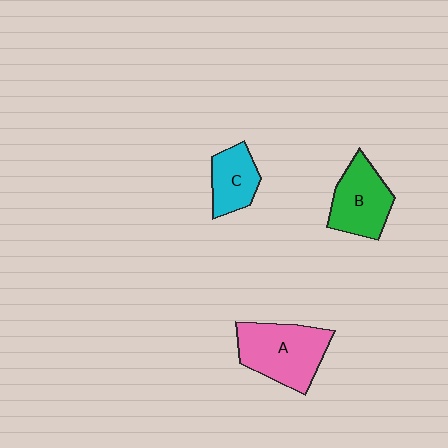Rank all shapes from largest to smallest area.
From largest to smallest: A (pink), B (green), C (cyan).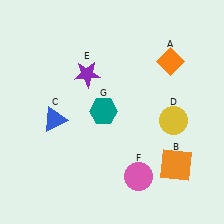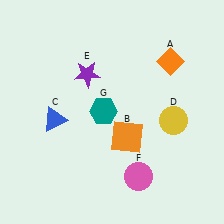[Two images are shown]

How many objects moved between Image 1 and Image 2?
1 object moved between the two images.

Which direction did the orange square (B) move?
The orange square (B) moved left.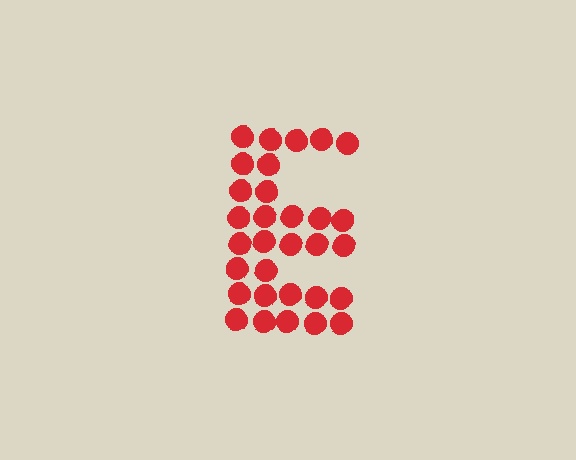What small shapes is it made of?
It is made of small circles.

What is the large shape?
The large shape is the letter E.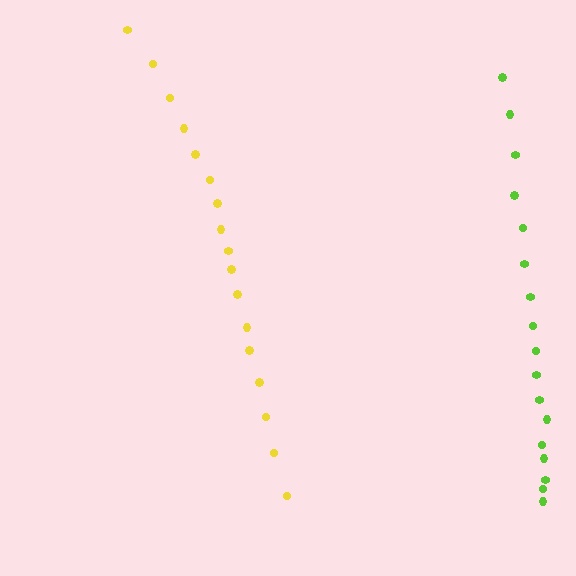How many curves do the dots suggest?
There are 2 distinct paths.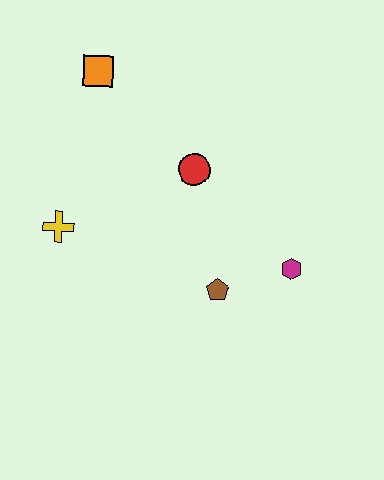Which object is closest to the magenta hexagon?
The brown pentagon is closest to the magenta hexagon.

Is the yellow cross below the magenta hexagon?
No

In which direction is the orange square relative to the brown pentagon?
The orange square is above the brown pentagon.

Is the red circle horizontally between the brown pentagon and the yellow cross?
Yes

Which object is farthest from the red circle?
The yellow cross is farthest from the red circle.